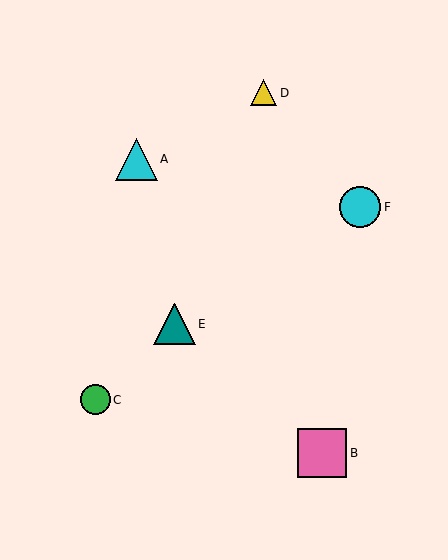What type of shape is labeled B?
Shape B is a pink square.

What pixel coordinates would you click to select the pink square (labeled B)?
Click at (322, 453) to select the pink square B.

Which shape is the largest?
The pink square (labeled B) is the largest.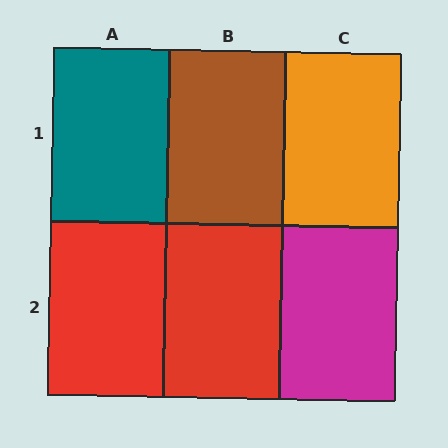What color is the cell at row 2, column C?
Magenta.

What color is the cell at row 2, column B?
Red.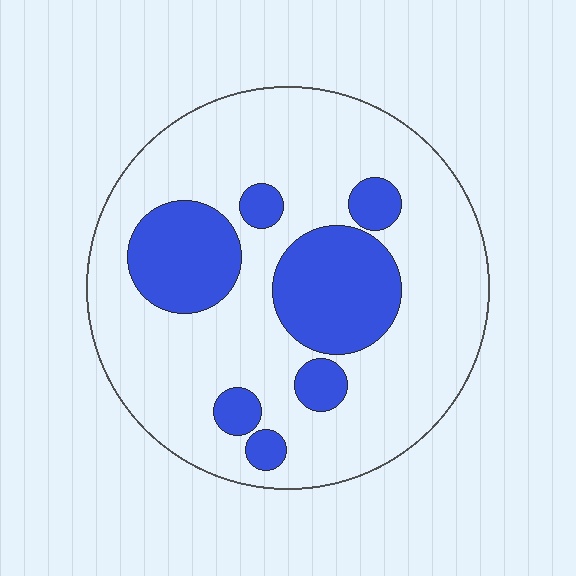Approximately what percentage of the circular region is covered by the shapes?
Approximately 25%.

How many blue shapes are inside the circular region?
7.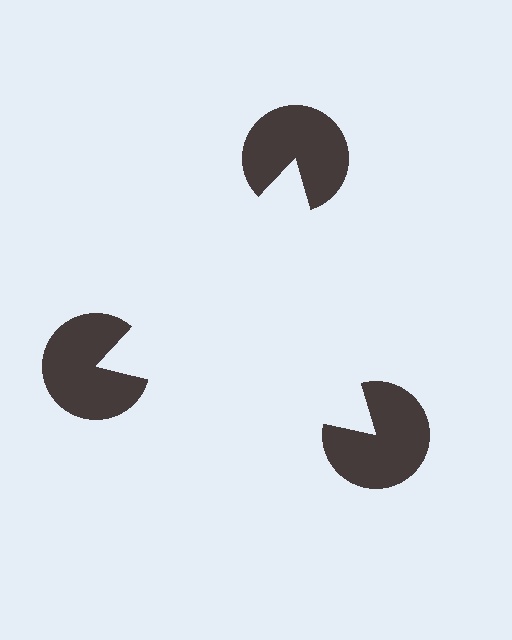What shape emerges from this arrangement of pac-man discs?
An illusory triangle — its edges are inferred from the aligned wedge cuts in the pac-man discs, not physically drawn.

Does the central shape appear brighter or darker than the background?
It typically appears slightly brighter than the background, even though no actual brightness change is drawn.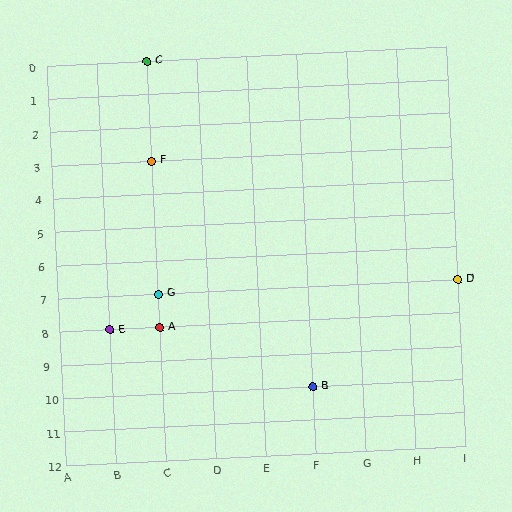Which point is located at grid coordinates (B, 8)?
Point E is at (B, 8).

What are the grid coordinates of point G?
Point G is at grid coordinates (C, 7).